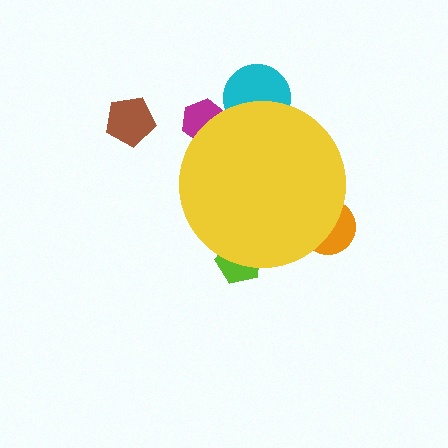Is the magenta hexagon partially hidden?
Yes, the magenta hexagon is partially hidden behind the yellow circle.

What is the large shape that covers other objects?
A yellow circle.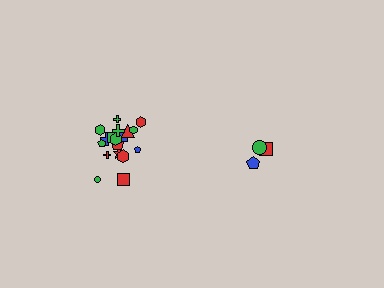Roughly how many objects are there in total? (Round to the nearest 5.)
Roughly 20 objects in total.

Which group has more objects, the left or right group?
The left group.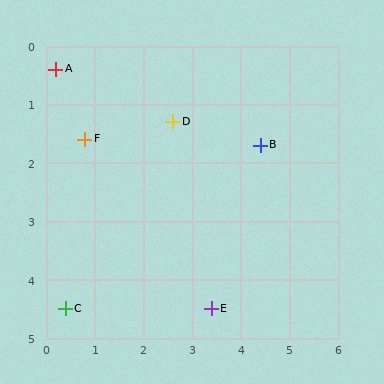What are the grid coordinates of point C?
Point C is at approximately (0.4, 4.5).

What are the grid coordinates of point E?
Point E is at approximately (3.4, 4.5).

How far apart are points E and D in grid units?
Points E and D are about 3.3 grid units apart.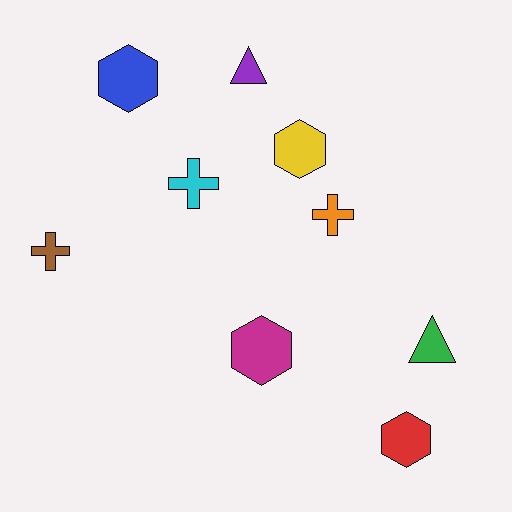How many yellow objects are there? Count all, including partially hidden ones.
There is 1 yellow object.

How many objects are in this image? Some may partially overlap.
There are 9 objects.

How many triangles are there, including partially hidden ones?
There are 2 triangles.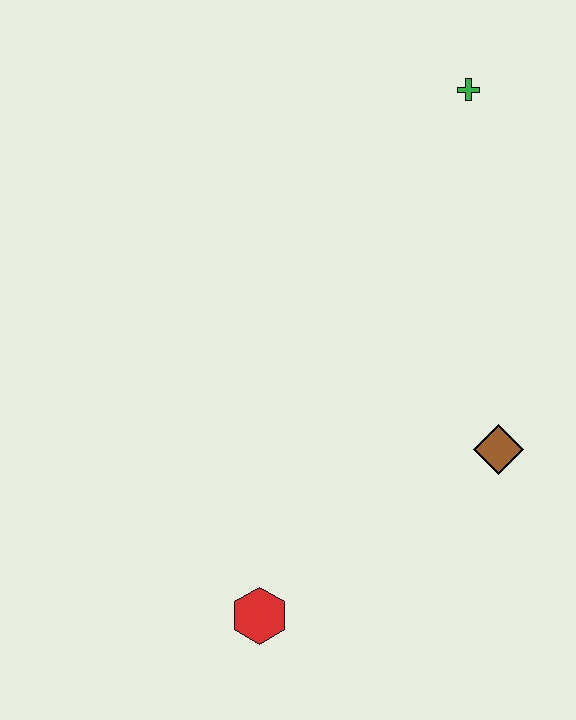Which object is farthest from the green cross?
The red hexagon is farthest from the green cross.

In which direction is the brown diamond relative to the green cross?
The brown diamond is below the green cross.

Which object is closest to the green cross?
The brown diamond is closest to the green cross.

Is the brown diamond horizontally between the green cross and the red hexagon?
No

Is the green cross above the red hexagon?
Yes